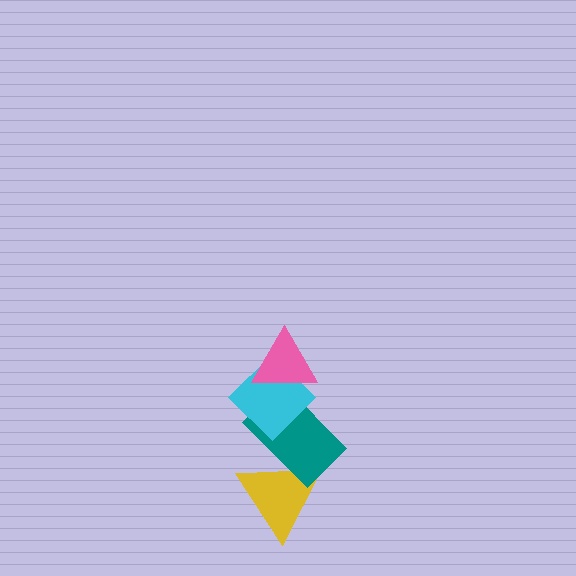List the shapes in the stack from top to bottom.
From top to bottom: the pink triangle, the cyan diamond, the teal rectangle, the yellow triangle.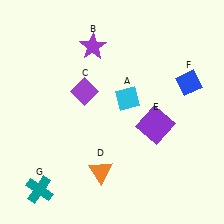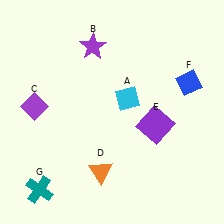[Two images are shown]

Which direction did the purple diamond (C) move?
The purple diamond (C) moved left.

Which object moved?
The purple diamond (C) moved left.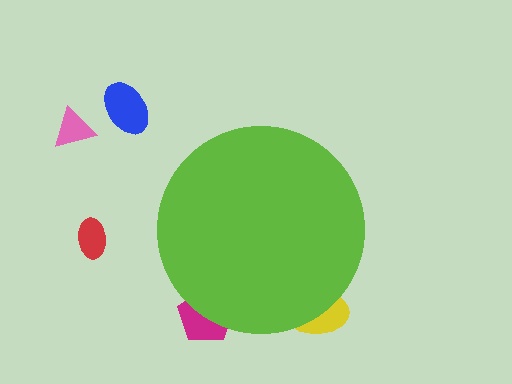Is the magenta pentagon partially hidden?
Yes, the magenta pentagon is partially hidden behind the lime circle.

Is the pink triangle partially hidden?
No, the pink triangle is fully visible.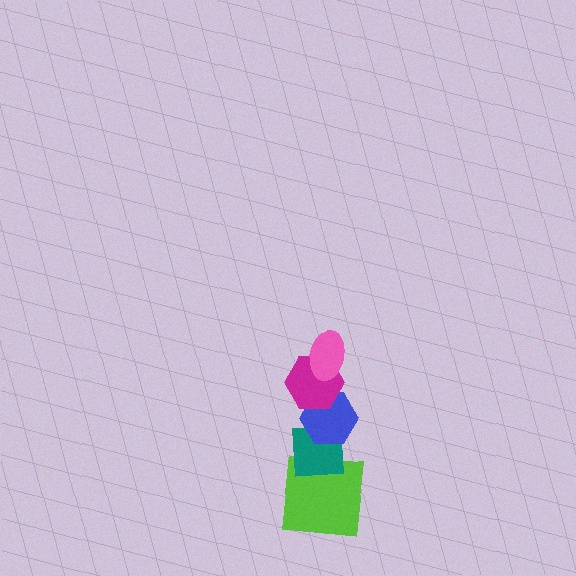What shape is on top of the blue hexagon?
The magenta hexagon is on top of the blue hexagon.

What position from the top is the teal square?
The teal square is 4th from the top.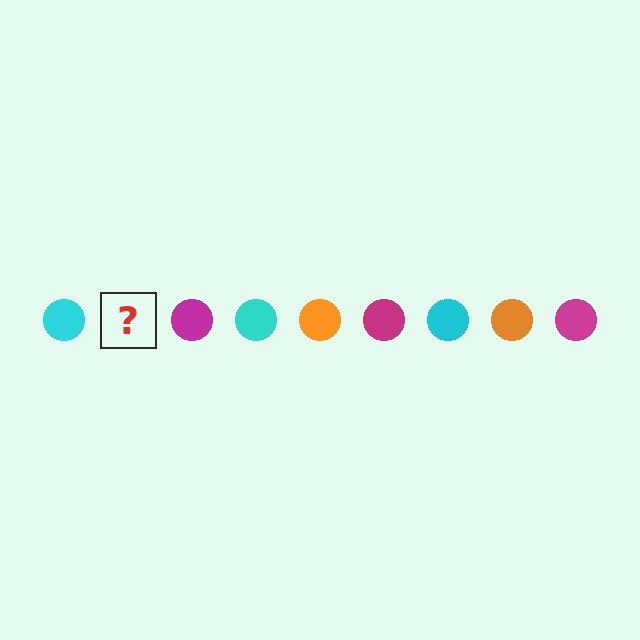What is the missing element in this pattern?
The missing element is an orange circle.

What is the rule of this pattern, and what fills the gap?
The rule is that the pattern cycles through cyan, orange, magenta circles. The gap should be filled with an orange circle.